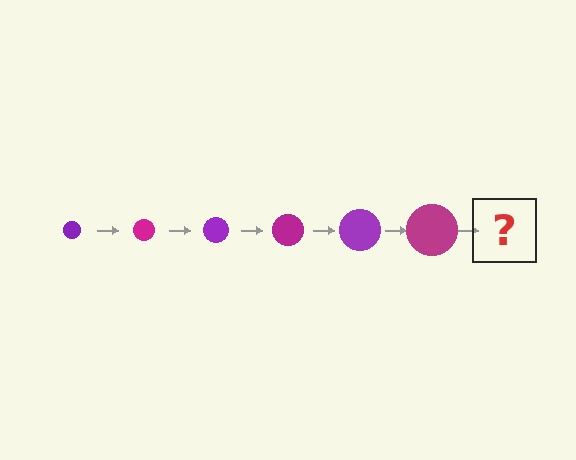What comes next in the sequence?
The next element should be a purple circle, larger than the previous one.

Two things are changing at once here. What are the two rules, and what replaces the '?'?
The two rules are that the circle grows larger each step and the color cycles through purple and magenta. The '?' should be a purple circle, larger than the previous one.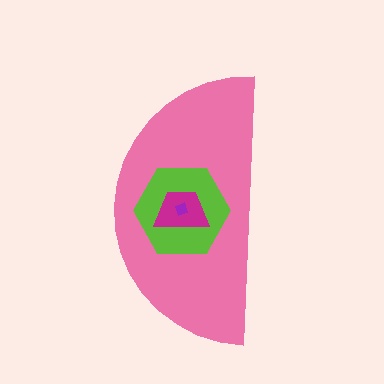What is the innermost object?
The purple diamond.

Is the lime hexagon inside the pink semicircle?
Yes.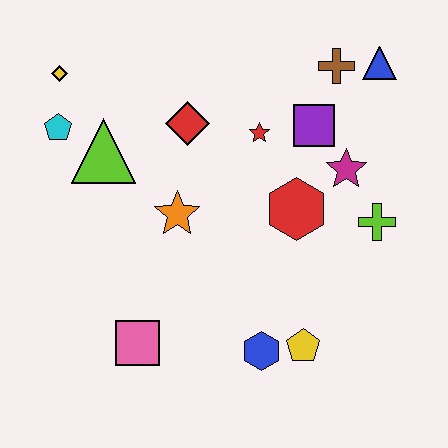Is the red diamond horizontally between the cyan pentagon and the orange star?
No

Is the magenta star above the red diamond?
No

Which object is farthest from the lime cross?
The yellow diamond is farthest from the lime cross.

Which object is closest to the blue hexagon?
The yellow pentagon is closest to the blue hexagon.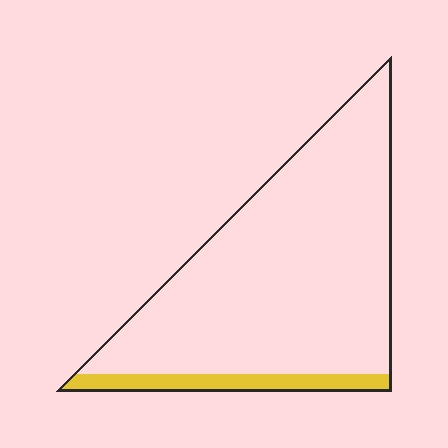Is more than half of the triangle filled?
No.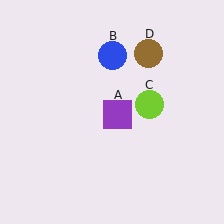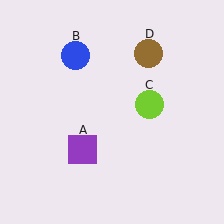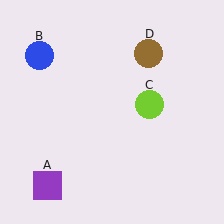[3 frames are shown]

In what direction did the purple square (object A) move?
The purple square (object A) moved down and to the left.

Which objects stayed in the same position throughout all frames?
Lime circle (object C) and brown circle (object D) remained stationary.